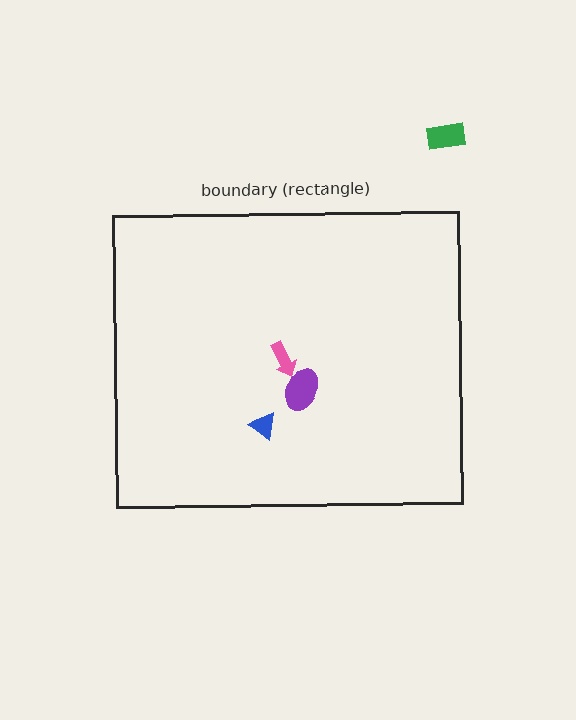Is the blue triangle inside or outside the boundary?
Inside.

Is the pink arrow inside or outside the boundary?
Inside.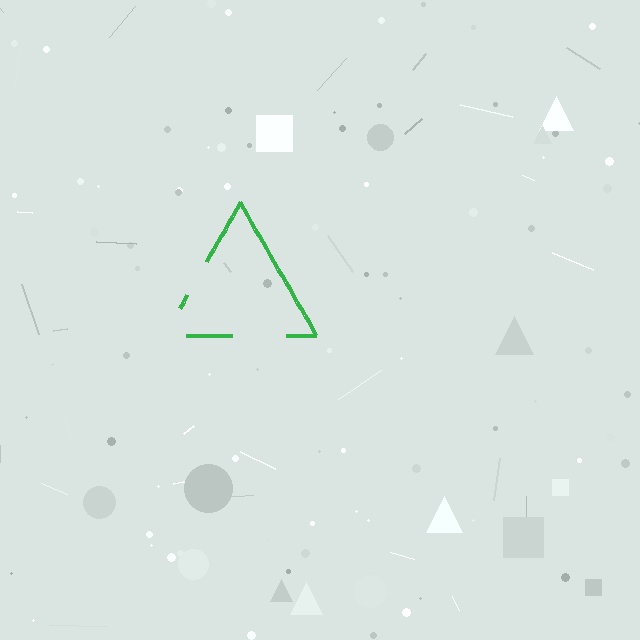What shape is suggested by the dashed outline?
The dashed outline suggests a triangle.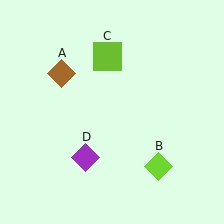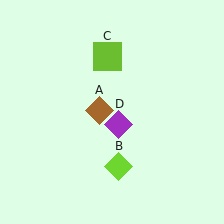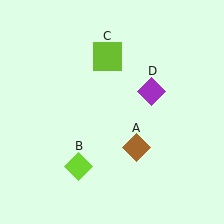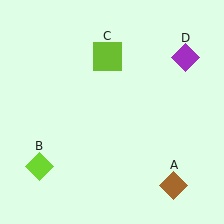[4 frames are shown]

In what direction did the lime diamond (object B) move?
The lime diamond (object B) moved left.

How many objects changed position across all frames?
3 objects changed position: brown diamond (object A), lime diamond (object B), purple diamond (object D).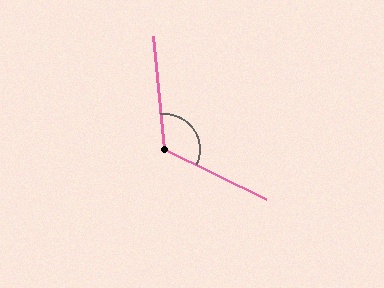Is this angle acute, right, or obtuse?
It is obtuse.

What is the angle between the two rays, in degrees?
Approximately 121 degrees.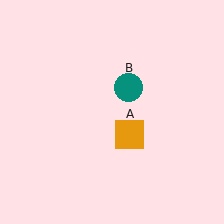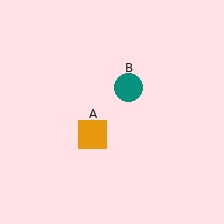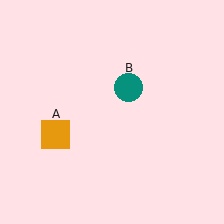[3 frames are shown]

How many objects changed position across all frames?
1 object changed position: orange square (object A).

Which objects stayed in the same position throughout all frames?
Teal circle (object B) remained stationary.